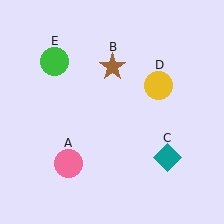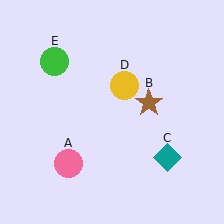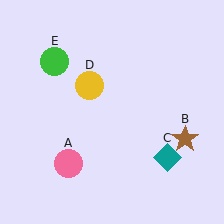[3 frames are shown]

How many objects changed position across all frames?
2 objects changed position: brown star (object B), yellow circle (object D).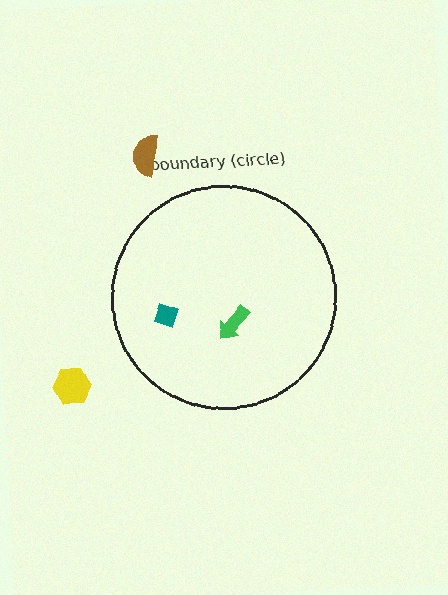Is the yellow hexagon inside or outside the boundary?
Outside.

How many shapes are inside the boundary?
2 inside, 2 outside.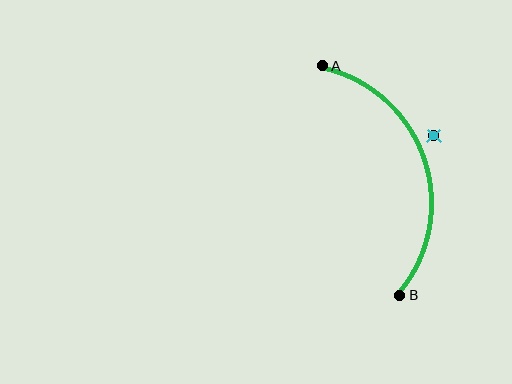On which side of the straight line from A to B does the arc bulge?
The arc bulges to the right of the straight line connecting A and B.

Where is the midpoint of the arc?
The arc midpoint is the point on the curve farthest from the straight line joining A and B. It sits to the right of that line.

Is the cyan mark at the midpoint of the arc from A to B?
No — the cyan mark does not lie on the arc at all. It sits slightly outside the curve.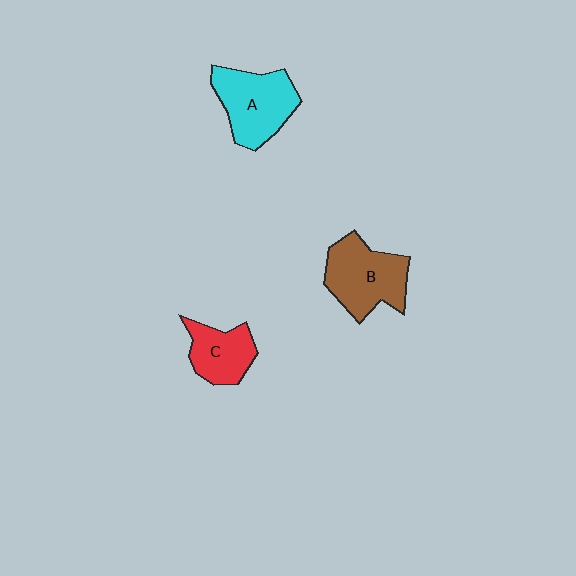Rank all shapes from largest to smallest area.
From largest to smallest: B (brown), A (cyan), C (red).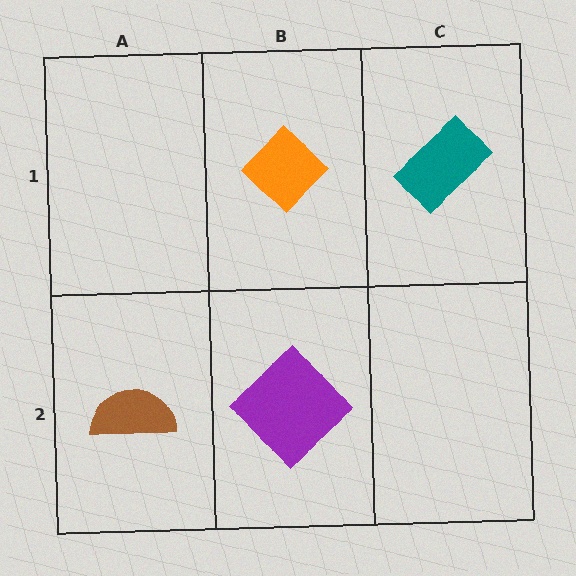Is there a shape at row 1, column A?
No, that cell is empty.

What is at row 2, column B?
A purple diamond.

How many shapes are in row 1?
2 shapes.